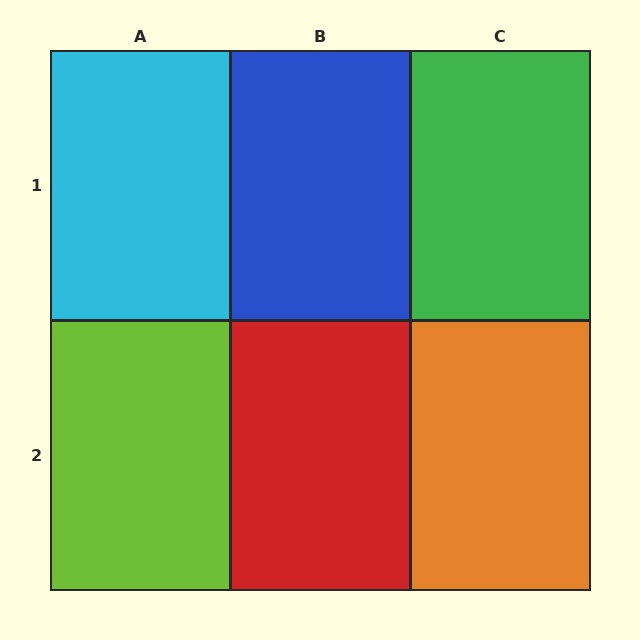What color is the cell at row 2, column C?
Orange.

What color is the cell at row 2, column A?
Lime.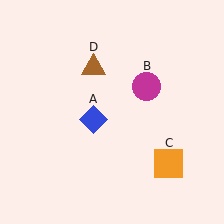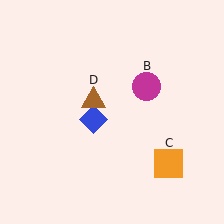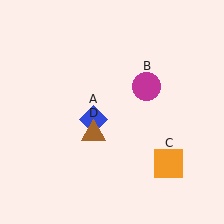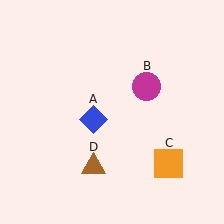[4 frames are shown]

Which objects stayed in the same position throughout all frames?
Blue diamond (object A) and magenta circle (object B) and orange square (object C) remained stationary.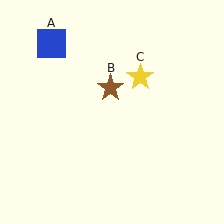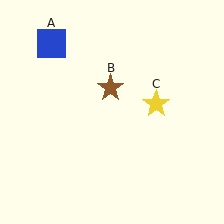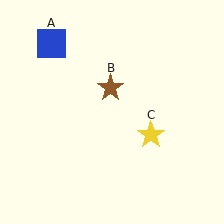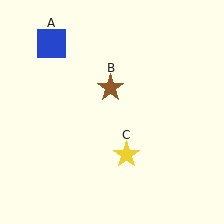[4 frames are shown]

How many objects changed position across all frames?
1 object changed position: yellow star (object C).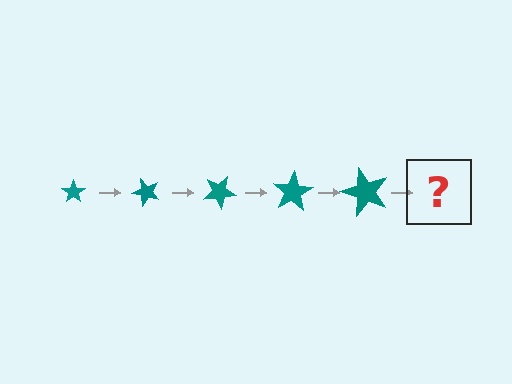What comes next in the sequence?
The next element should be a star, larger than the previous one and rotated 250 degrees from the start.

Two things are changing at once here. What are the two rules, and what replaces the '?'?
The two rules are that the star grows larger each step and it rotates 50 degrees each step. The '?' should be a star, larger than the previous one and rotated 250 degrees from the start.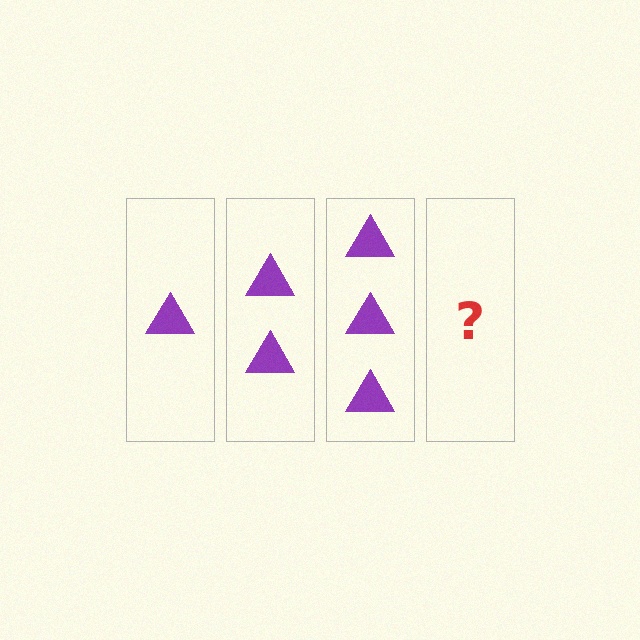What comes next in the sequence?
The next element should be 4 triangles.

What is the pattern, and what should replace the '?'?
The pattern is that each step adds one more triangle. The '?' should be 4 triangles.